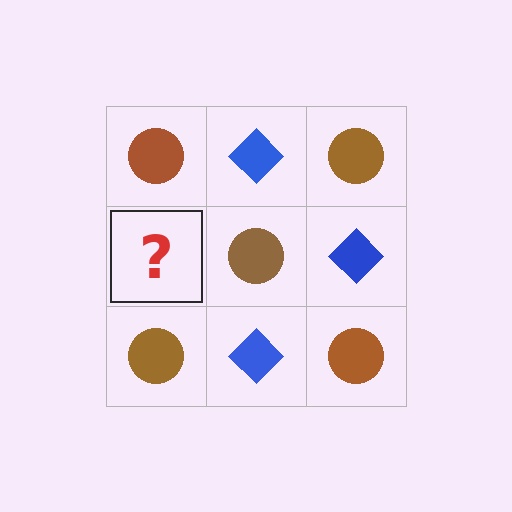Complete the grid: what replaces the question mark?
The question mark should be replaced with a blue diamond.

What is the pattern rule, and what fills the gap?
The rule is that it alternates brown circle and blue diamond in a checkerboard pattern. The gap should be filled with a blue diamond.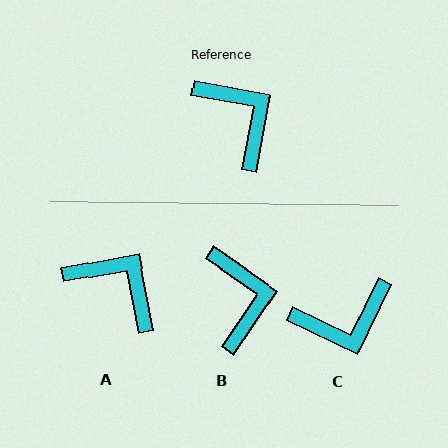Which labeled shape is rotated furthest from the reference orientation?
C, about 105 degrees away.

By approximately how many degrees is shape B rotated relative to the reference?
Approximately 24 degrees clockwise.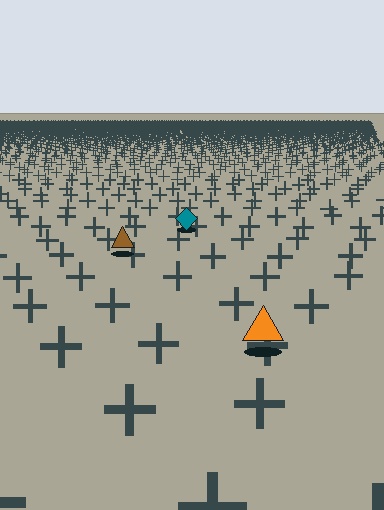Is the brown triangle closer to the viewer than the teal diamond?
Yes. The brown triangle is closer — you can tell from the texture gradient: the ground texture is coarser near it.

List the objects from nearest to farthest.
From nearest to farthest: the orange triangle, the brown triangle, the teal diamond.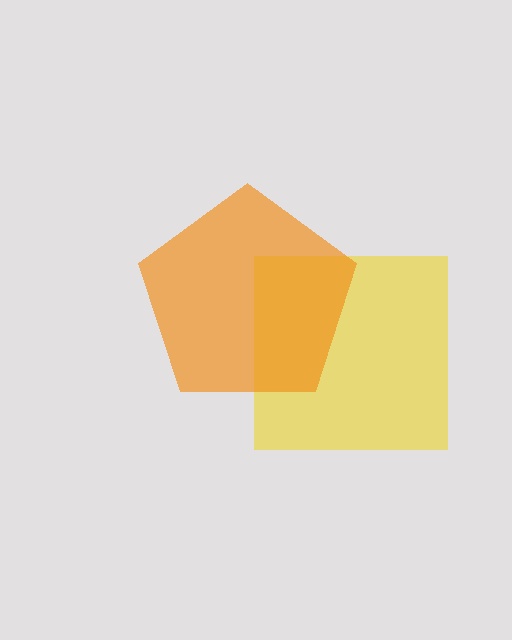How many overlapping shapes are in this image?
There are 2 overlapping shapes in the image.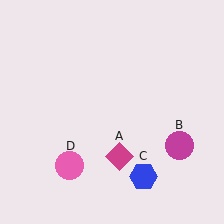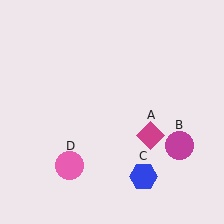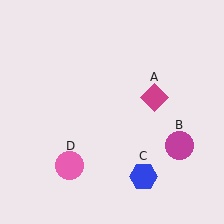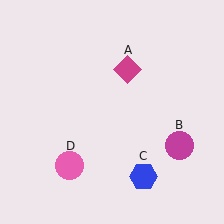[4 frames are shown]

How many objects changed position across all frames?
1 object changed position: magenta diamond (object A).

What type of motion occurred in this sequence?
The magenta diamond (object A) rotated counterclockwise around the center of the scene.